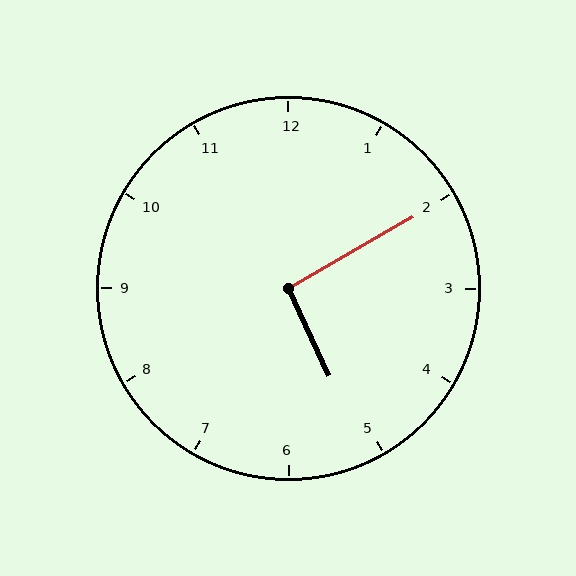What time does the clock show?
5:10.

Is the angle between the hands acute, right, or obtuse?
It is right.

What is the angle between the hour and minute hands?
Approximately 95 degrees.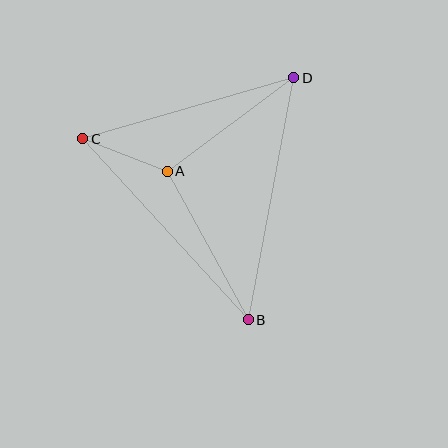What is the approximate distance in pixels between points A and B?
The distance between A and B is approximately 170 pixels.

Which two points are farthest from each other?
Points B and D are farthest from each other.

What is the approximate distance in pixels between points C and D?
The distance between C and D is approximately 220 pixels.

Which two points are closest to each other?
Points A and C are closest to each other.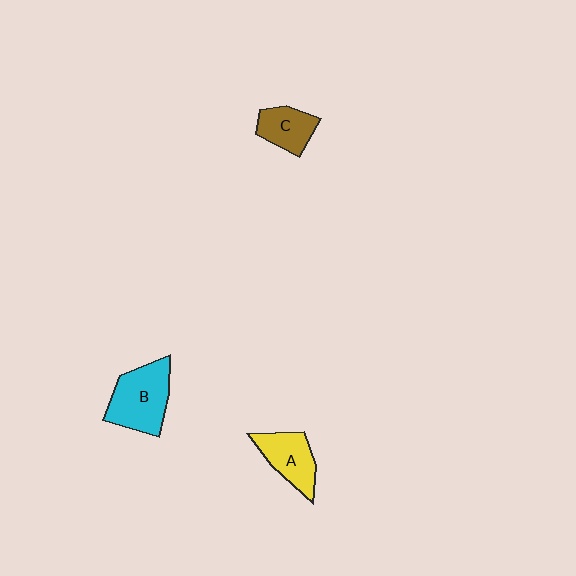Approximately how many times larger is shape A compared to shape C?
Approximately 1.2 times.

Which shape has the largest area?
Shape B (cyan).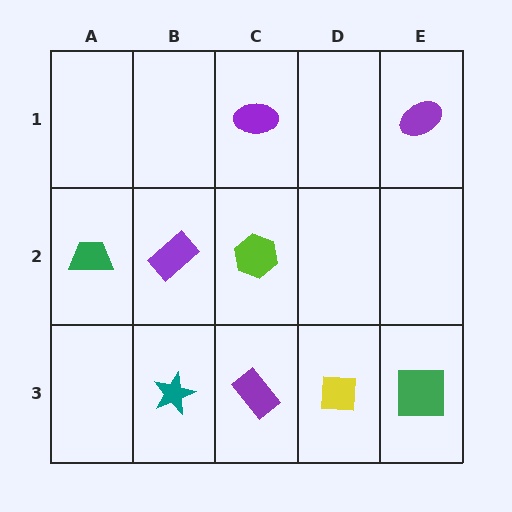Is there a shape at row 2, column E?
No, that cell is empty.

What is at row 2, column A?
A green trapezoid.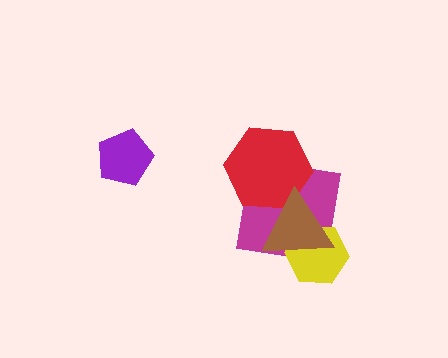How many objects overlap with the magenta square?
3 objects overlap with the magenta square.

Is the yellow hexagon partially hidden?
Yes, it is partially covered by another shape.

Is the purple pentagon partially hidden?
No, no other shape covers it.